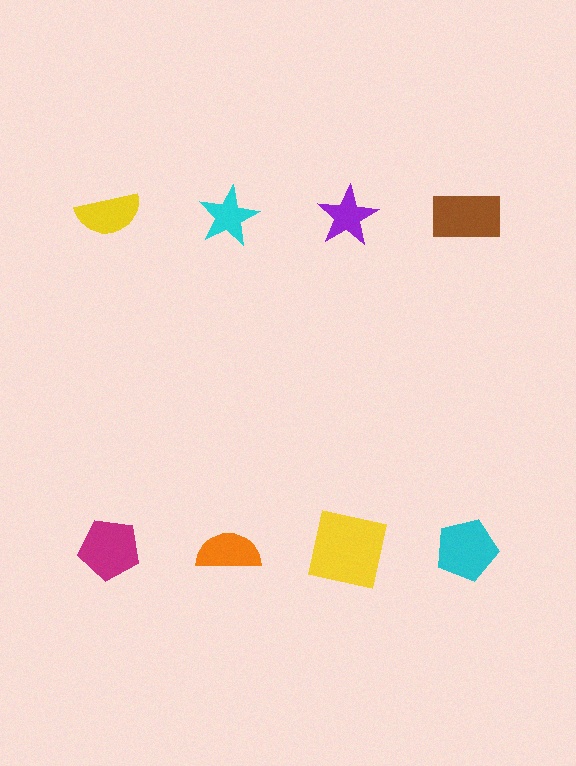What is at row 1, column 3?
A purple star.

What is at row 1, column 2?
A cyan star.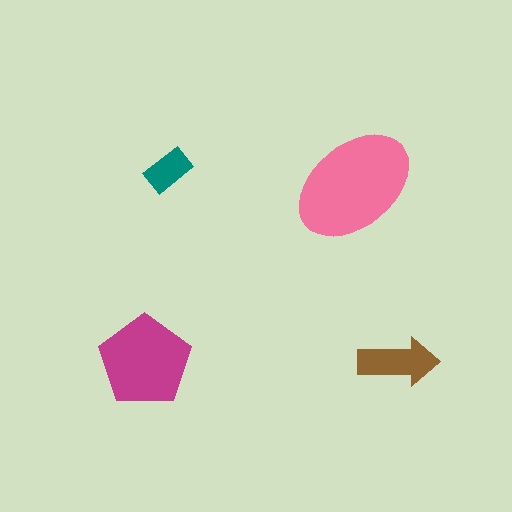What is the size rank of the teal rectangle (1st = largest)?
4th.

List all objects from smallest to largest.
The teal rectangle, the brown arrow, the magenta pentagon, the pink ellipse.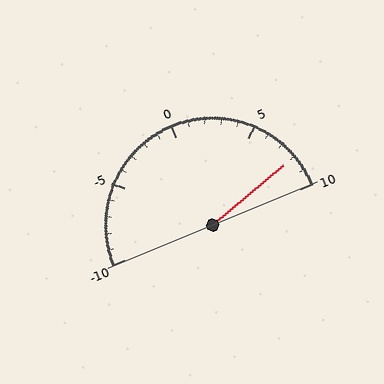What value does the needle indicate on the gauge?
The needle indicates approximately 8.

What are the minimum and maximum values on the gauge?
The gauge ranges from -10 to 10.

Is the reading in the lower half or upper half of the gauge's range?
The reading is in the upper half of the range (-10 to 10).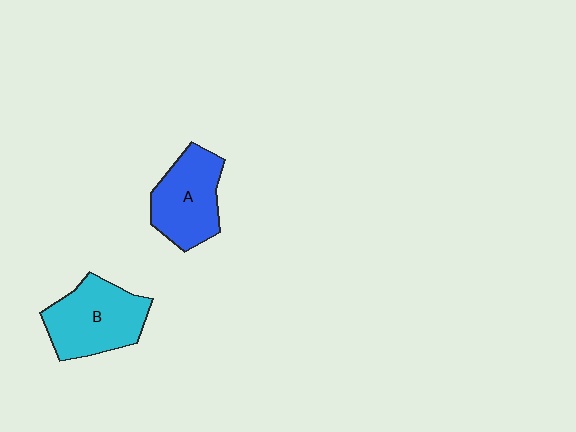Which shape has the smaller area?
Shape A (blue).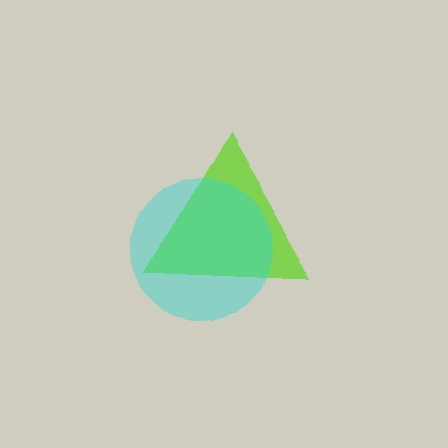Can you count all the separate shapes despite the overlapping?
Yes, there are 2 separate shapes.